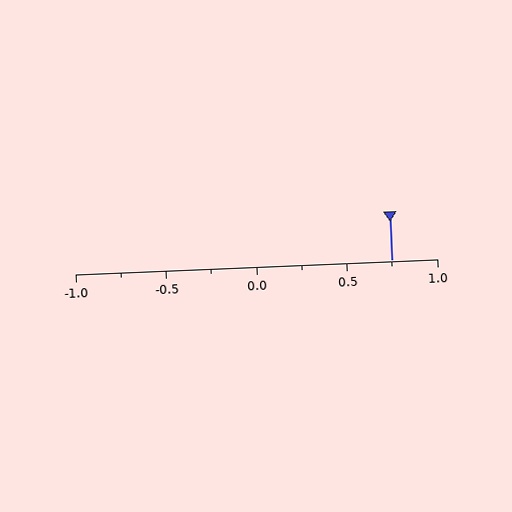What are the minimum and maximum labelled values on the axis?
The axis runs from -1.0 to 1.0.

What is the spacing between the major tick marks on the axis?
The major ticks are spaced 0.5 apart.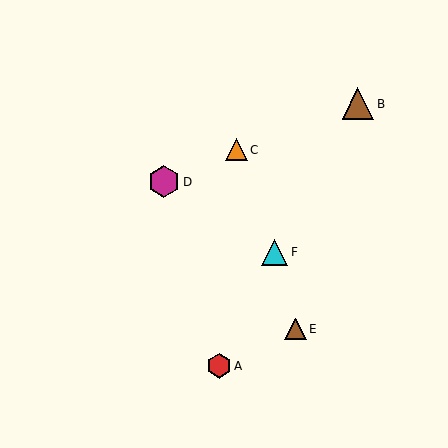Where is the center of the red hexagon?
The center of the red hexagon is at (219, 366).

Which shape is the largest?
The brown triangle (labeled B) is the largest.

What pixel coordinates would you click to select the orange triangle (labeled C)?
Click at (237, 150) to select the orange triangle C.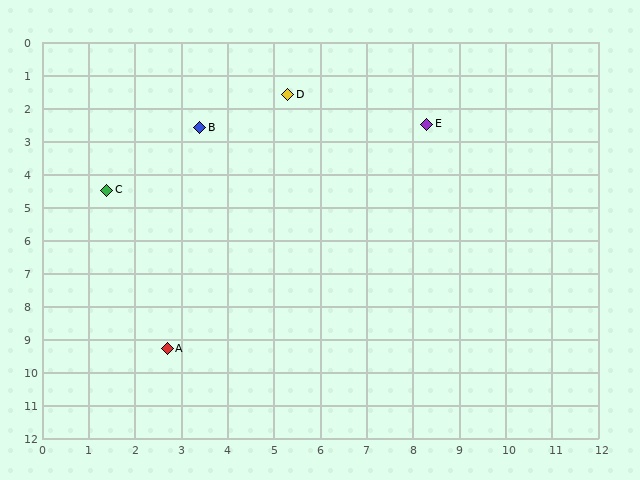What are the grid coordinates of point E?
Point E is at approximately (8.3, 2.5).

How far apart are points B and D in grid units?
Points B and D are about 2.1 grid units apart.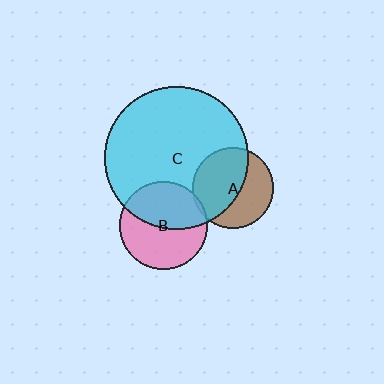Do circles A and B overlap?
Yes.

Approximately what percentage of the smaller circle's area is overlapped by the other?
Approximately 5%.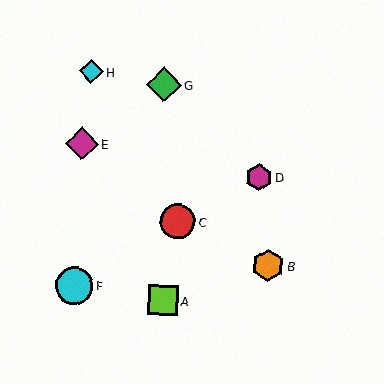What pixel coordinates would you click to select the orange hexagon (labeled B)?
Click at (268, 266) to select the orange hexagon B.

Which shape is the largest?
The cyan circle (labeled F) is the largest.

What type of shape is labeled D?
Shape D is a magenta hexagon.